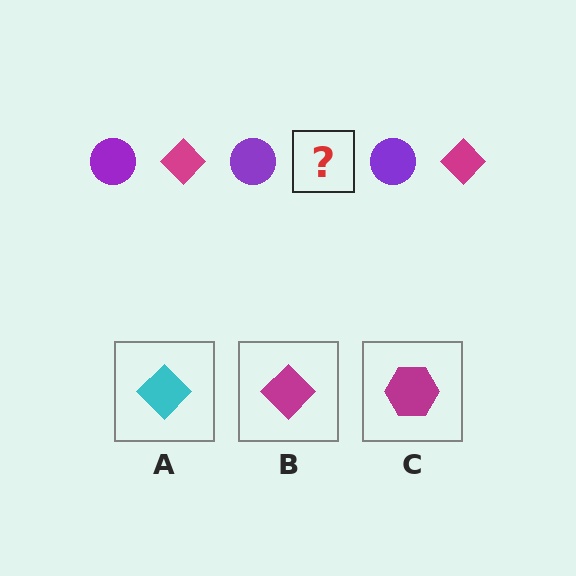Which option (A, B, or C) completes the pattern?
B.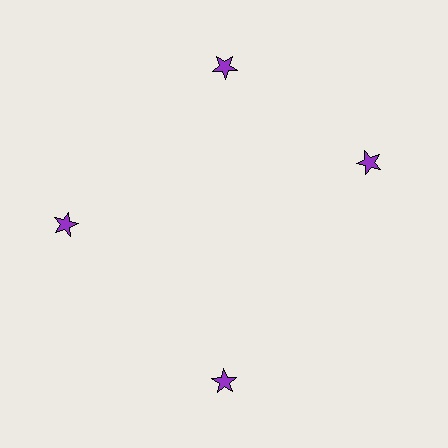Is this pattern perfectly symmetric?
No. The 4 purple stars are arranged in a ring, but one element near the 3 o'clock position is rotated out of alignment along the ring, breaking the 4-fold rotational symmetry.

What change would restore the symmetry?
The symmetry would be restored by rotating it back into even spacing with its neighbors so that all 4 stars sit at equal angles and equal distance from the center.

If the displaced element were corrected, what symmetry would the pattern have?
It would have 4-fold rotational symmetry — the pattern would map onto itself every 90 degrees.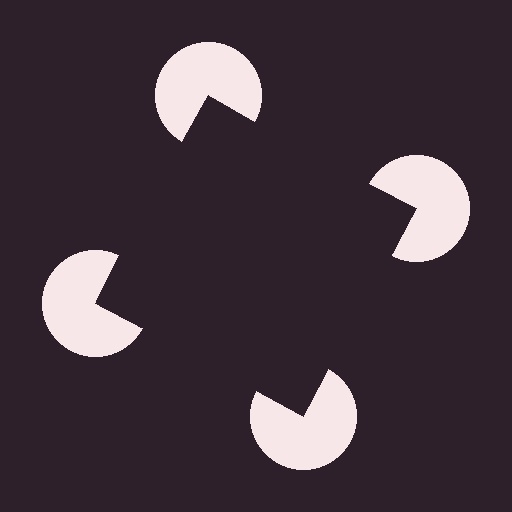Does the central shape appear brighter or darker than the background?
It typically appears slightly darker than the background, even though no actual brightness change is drawn.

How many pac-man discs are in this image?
There are 4 — one at each vertex of the illusory square.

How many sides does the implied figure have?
4 sides.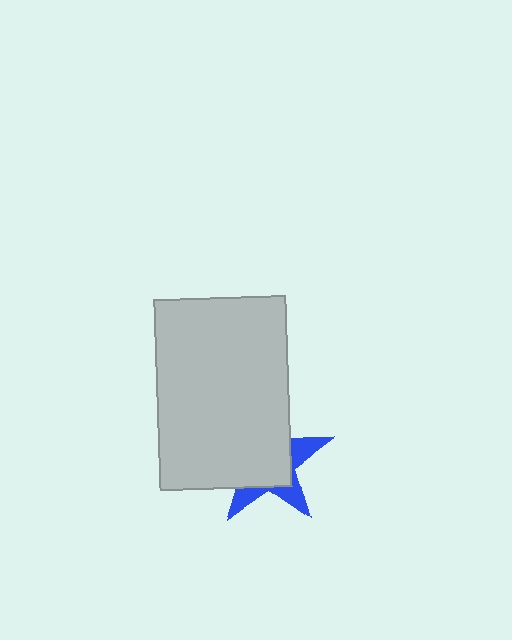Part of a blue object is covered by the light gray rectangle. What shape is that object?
It is a star.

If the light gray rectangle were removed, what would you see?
You would see the complete blue star.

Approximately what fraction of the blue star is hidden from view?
Roughly 67% of the blue star is hidden behind the light gray rectangle.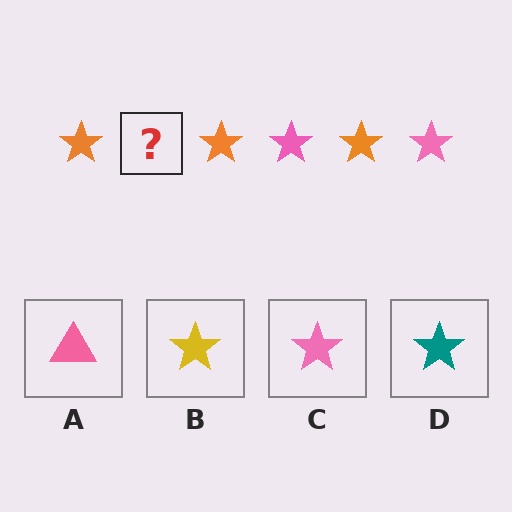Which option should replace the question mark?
Option C.